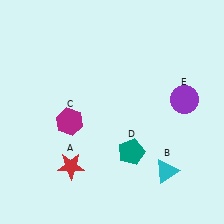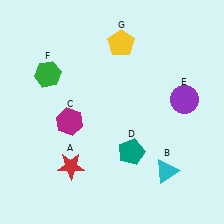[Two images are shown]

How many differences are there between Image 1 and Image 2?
There are 2 differences between the two images.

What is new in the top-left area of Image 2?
A green hexagon (F) was added in the top-left area of Image 2.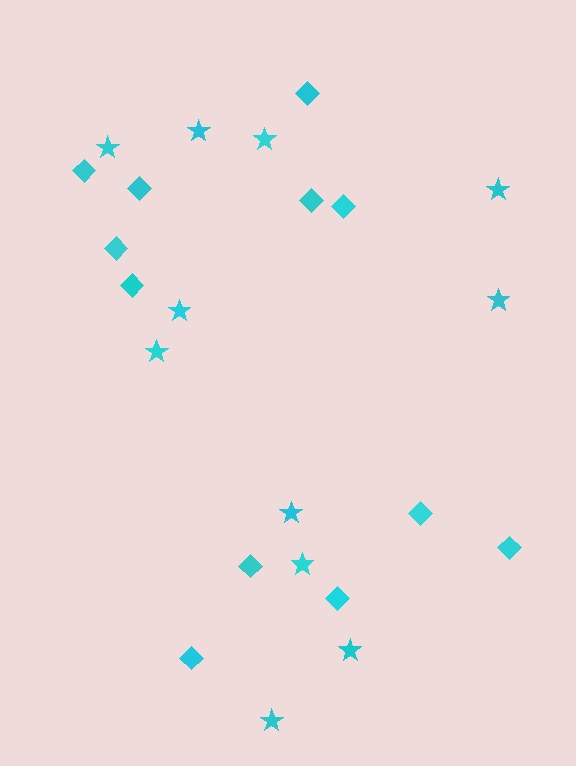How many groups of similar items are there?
There are 2 groups: one group of diamonds (12) and one group of stars (11).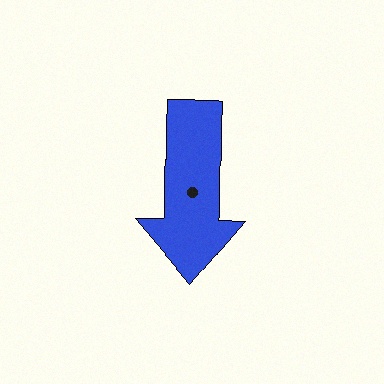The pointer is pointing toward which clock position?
Roughly 6 o'clock.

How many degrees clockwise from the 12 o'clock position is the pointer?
Approximately 181 degrees.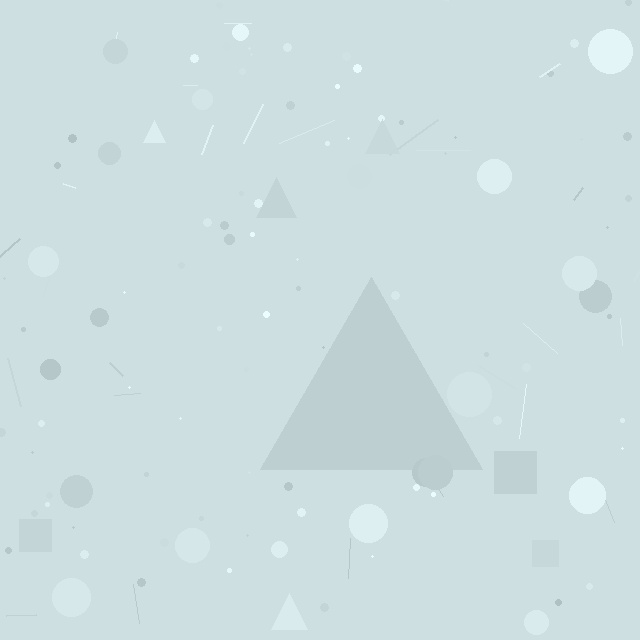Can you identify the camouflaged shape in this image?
The camouflaged shape is a triangle.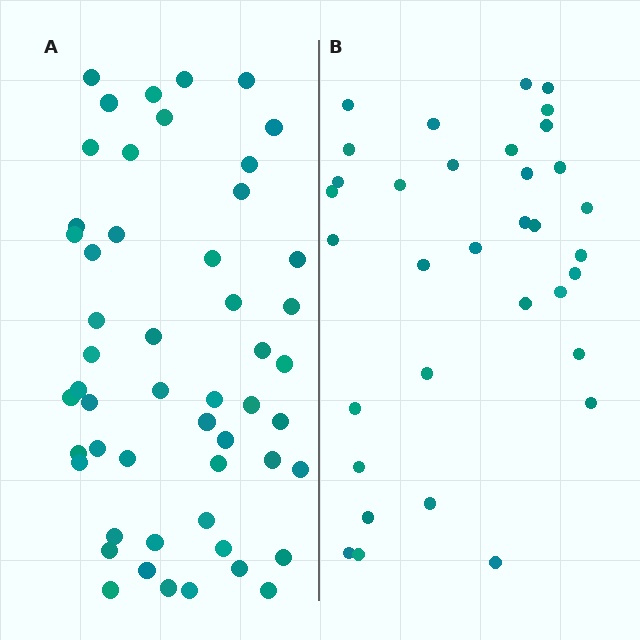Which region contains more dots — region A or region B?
Region A (the left region) has more dots.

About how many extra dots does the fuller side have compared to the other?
Region A has approximately 20 more dots than region B.